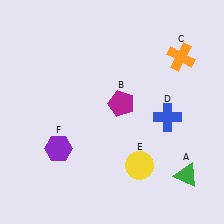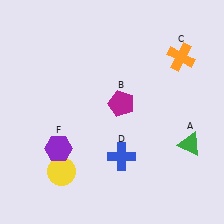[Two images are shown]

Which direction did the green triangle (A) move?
The green triangle (A) moved up.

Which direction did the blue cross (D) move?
The blue cross (D) moved left.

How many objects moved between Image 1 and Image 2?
3 objects moved between the two images.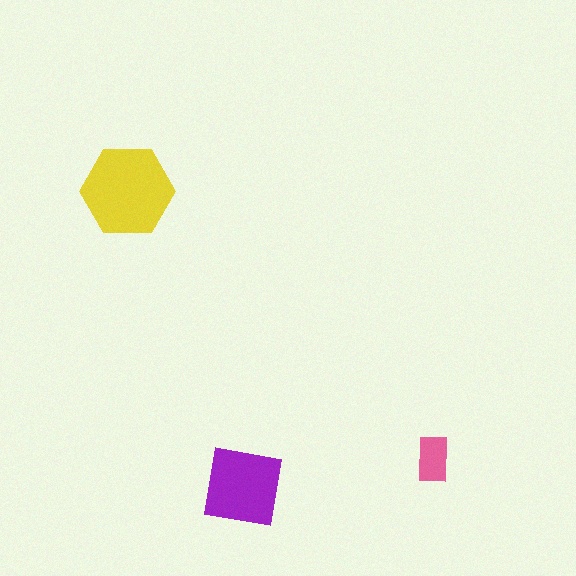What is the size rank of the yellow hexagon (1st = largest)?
1st.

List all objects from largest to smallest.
The yellow hexagon, the purple square, the pink rectangle.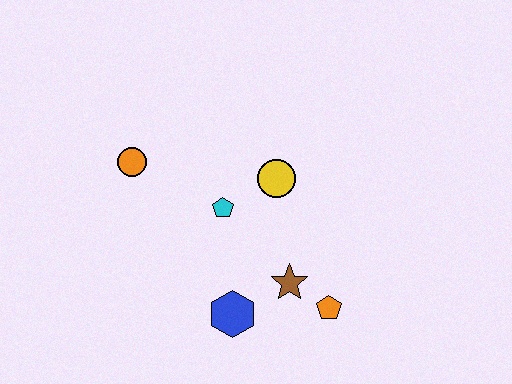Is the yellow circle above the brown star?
Yes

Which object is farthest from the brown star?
The orange circle is farthest from the brown star.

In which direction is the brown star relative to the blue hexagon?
The brown star is to the right of the blue hexagon.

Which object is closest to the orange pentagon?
The brown star is closest to the orange pentagon.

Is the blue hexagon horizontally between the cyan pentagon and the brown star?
Yes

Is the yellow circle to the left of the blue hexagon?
No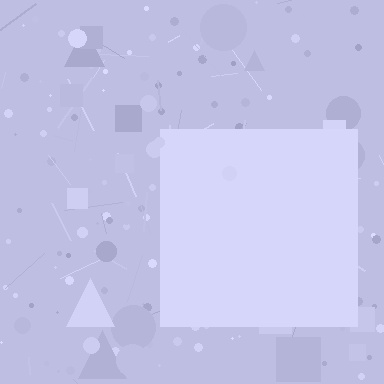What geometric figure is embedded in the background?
A square is embedded in the background.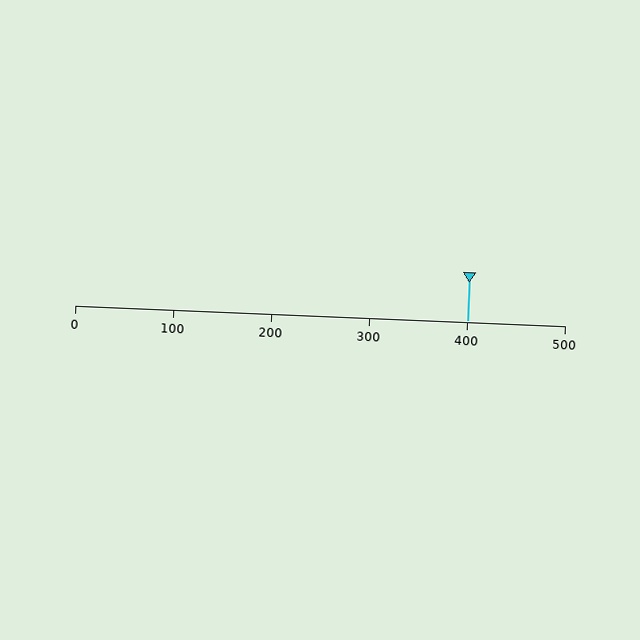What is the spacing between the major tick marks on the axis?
The major ticks are spaced 100 apart.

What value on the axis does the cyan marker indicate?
The marker indicates approximately 400.